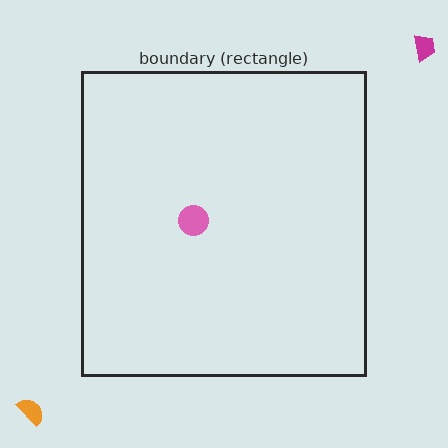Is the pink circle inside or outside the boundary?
Inside.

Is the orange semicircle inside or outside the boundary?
Outside.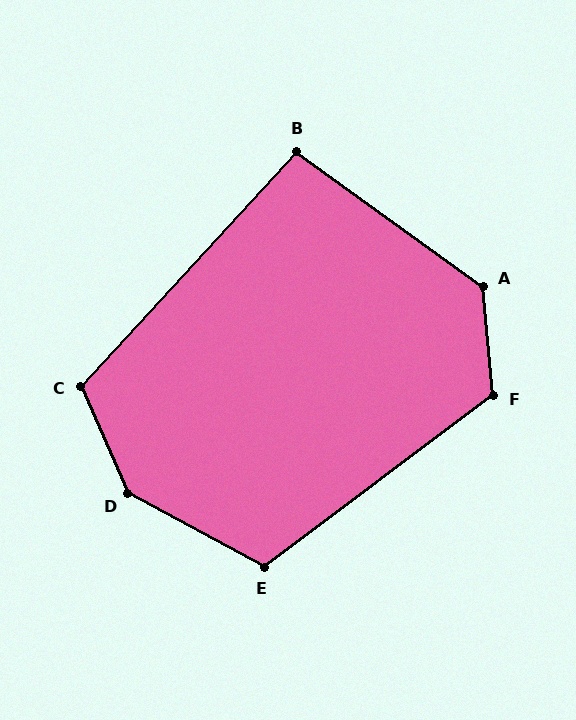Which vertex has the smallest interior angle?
B, at approximately 97 degrees.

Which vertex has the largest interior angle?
D, at approximately 142 degrees.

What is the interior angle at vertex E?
Approximately 115 degrees (obtuse).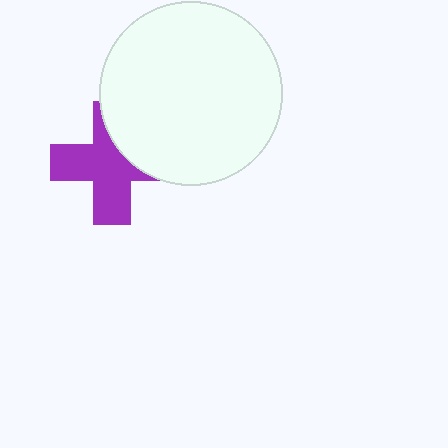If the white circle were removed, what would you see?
You would see the complete purple cross.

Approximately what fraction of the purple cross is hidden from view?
Roughly 34% of the purple cross is hidden behind the white circle.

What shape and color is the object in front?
The object in front is a white circle.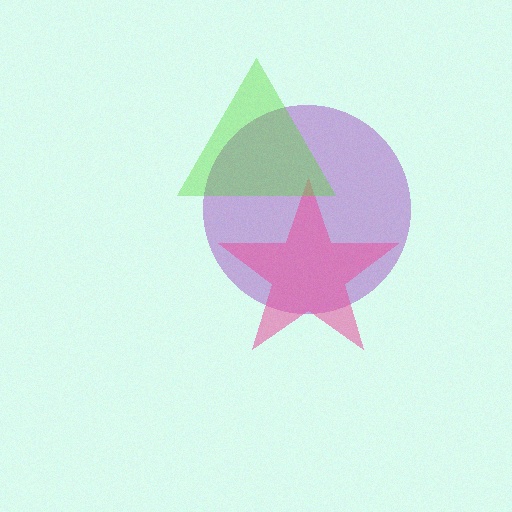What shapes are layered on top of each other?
The layered shapes are: a purple circle, a pink star, a lime triangle.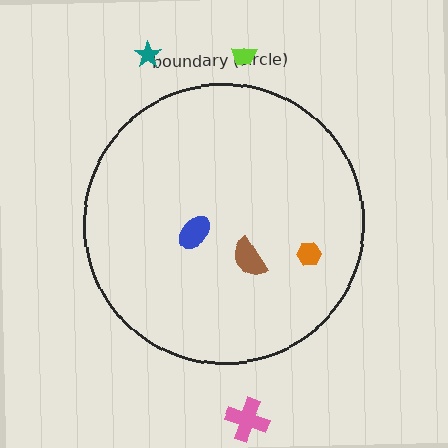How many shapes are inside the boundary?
3 inside, 3 outside.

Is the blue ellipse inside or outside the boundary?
Inside.